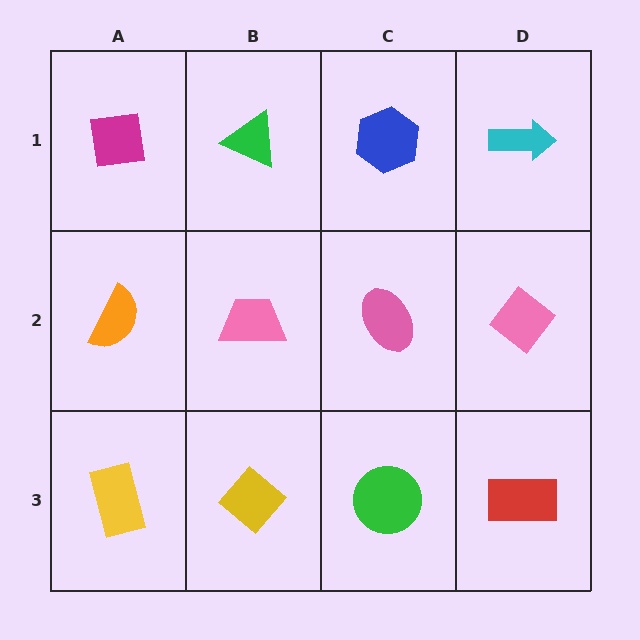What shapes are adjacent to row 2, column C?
A blue hexagon (row 1, column C), a green circle (row 3, column C), a pink trapezoid (row 2, column B), a pink diamond (row 2, column D).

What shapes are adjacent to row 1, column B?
A pink trapezoid (row 2, column B), a magenta square (row 1, column A), a blue hexagon (row 1, column C).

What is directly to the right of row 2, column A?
A pink trapezoid.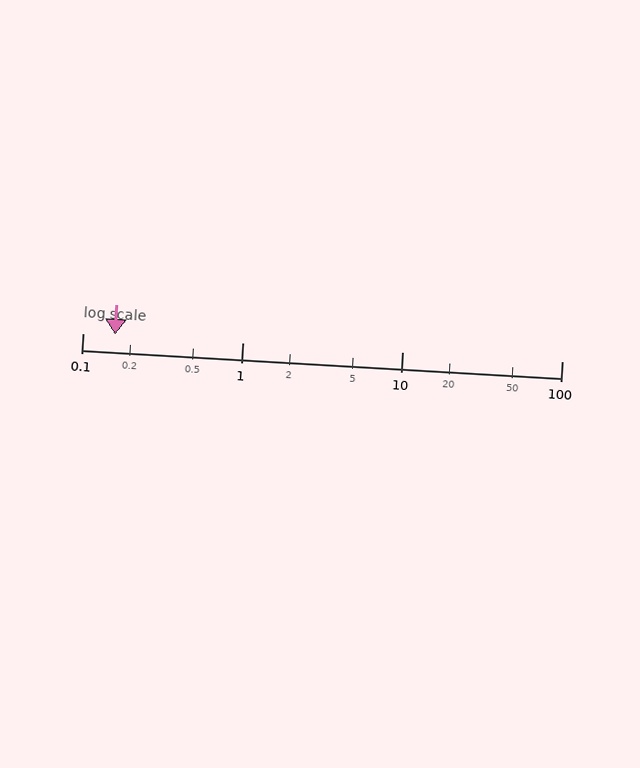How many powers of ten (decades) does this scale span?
The scale spans 3 decades, from 0.1 to 100.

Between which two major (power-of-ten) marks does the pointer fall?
The pointer is between 0.1 and 1.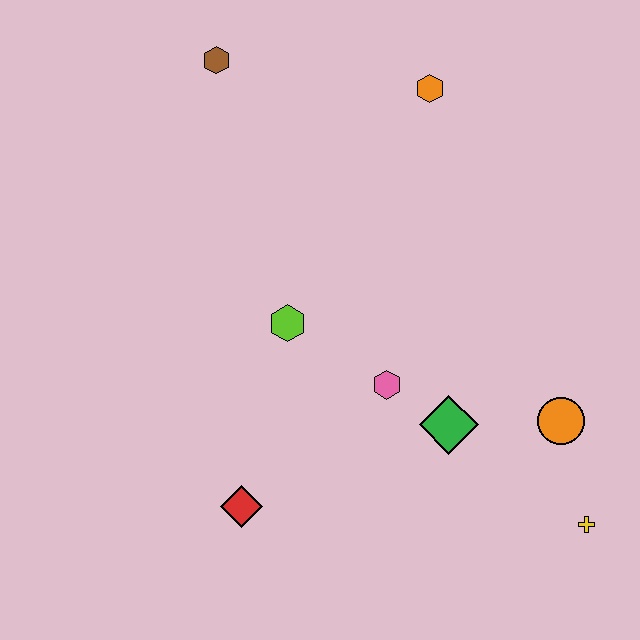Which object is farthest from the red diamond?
The orange hexagon is farthest from the red diamond.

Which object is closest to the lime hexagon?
The pink hexagon is closest to the lime hexagon.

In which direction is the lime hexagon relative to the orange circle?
The lime hexagon is to the left of the orange circle.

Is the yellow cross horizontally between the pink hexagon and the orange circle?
No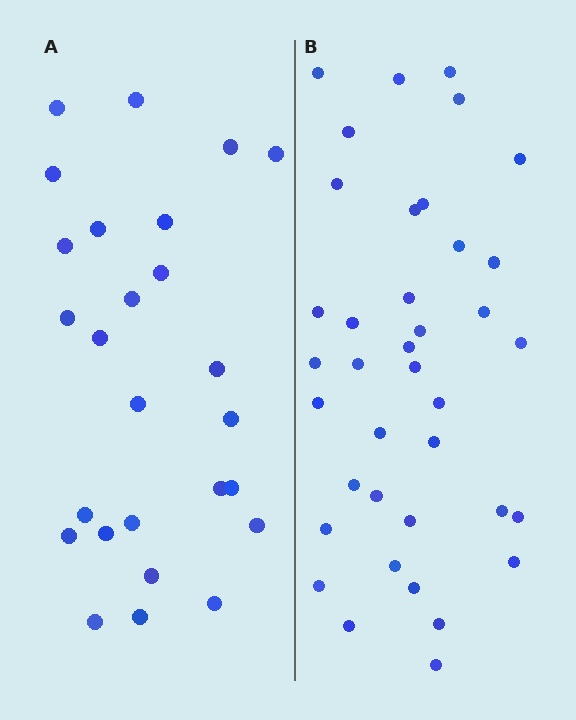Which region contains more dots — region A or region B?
Region B (the right region) has more dots.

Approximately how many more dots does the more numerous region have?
Region B has roughly 12 or so more dots than region A.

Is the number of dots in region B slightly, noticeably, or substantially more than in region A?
Region B has substantially more. The ratio is roughly 1.5 to 1.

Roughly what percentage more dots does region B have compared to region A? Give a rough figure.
About 45% more.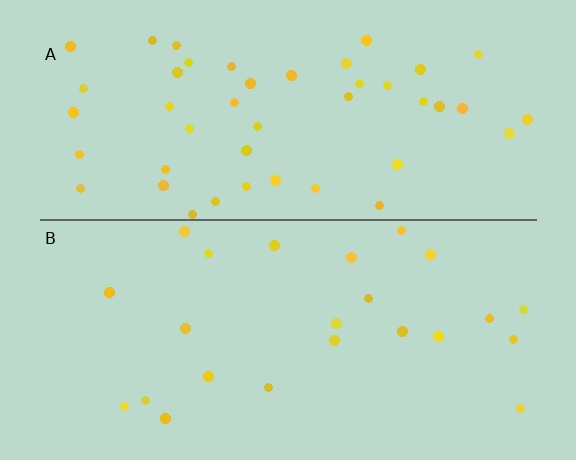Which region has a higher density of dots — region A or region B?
A (the top).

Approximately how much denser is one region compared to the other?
Approximately 1.9× — region A over region B.